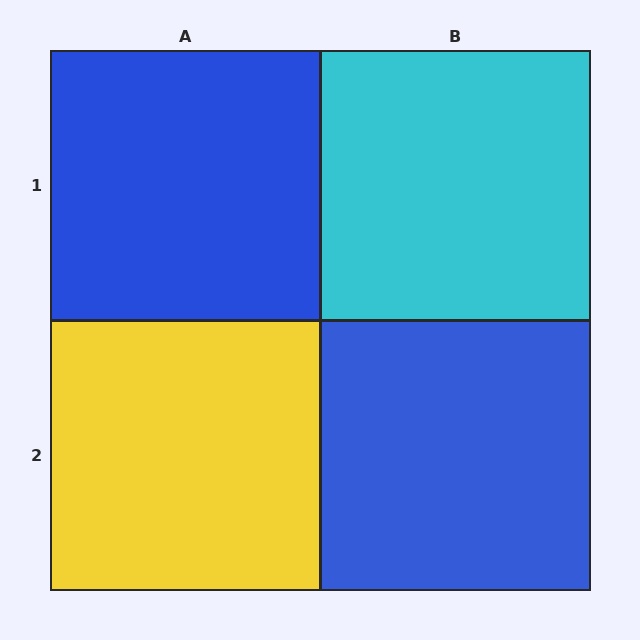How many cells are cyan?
1 cell is cyan.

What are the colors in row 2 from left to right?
Yellow, blue.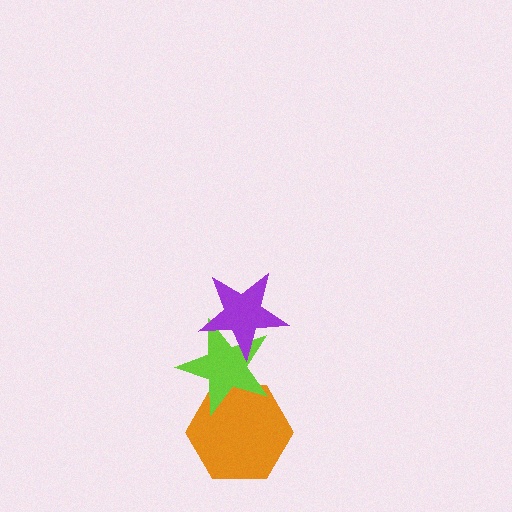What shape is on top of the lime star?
The purple star is on top of the lime star.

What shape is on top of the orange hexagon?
The lime star is on top of the orange hexagon.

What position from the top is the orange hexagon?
The orange hexagon is 3rd from the top.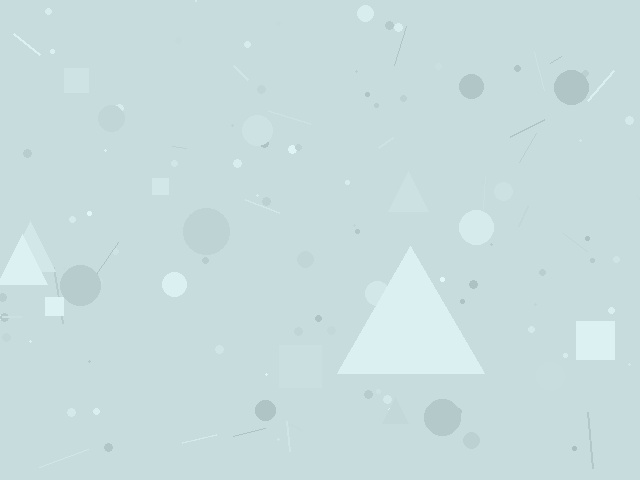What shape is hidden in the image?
A triangle is hidden in the image.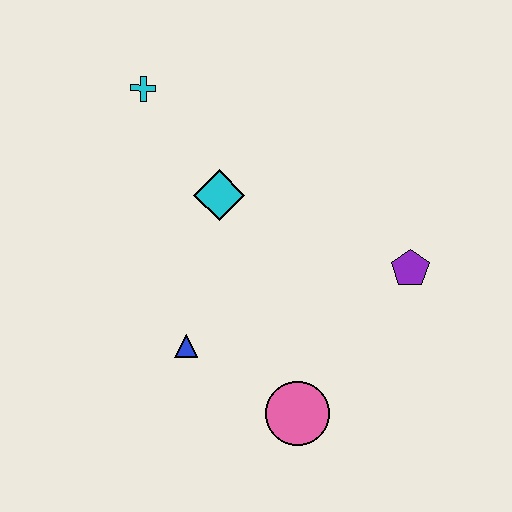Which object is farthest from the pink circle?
The cyan cross is farthest from the pink circle.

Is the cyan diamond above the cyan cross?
No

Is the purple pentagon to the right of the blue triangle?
Yes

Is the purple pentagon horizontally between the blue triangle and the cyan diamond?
No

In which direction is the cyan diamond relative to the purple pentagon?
The cyan diamond is to the left of the purple pentagon.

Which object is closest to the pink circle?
The blue triangle is closest to the pink circle.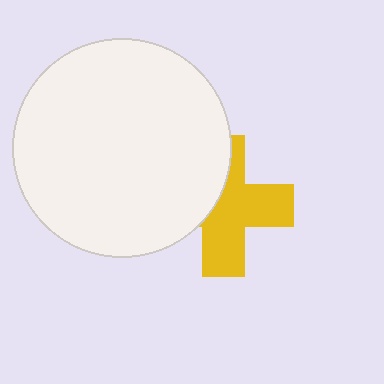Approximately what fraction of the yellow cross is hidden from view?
Roughly 39% of the yellow cross is hidden behind the white circle.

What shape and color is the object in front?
The object in front is a white circle.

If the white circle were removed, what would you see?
You would see the complete yellow cross.